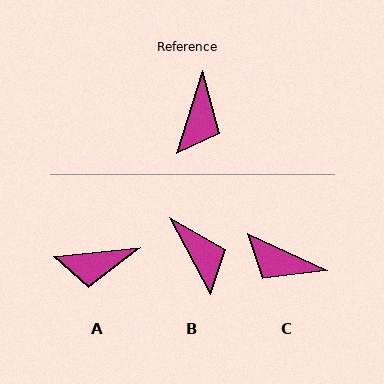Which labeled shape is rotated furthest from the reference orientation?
C, about 97 degrees away.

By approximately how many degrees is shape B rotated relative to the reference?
Approximately 45 degrees counter-clockwise.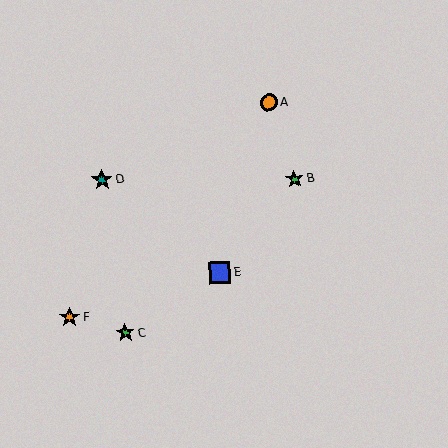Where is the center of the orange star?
The center of the orange star is at (69, 317).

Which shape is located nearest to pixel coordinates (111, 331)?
The green star (labeled C) at (125, 333) is nearest to that location.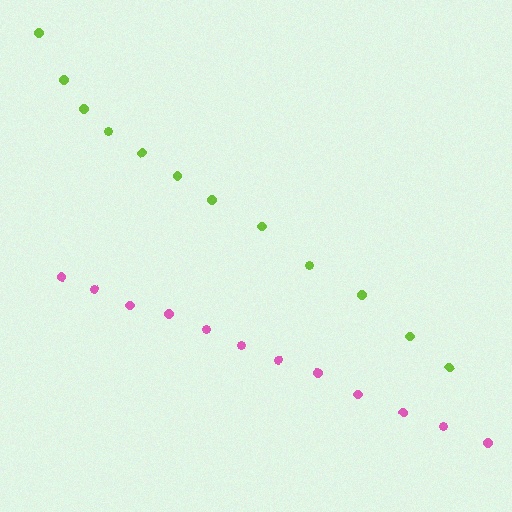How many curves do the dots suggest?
There are 2 distinct paths.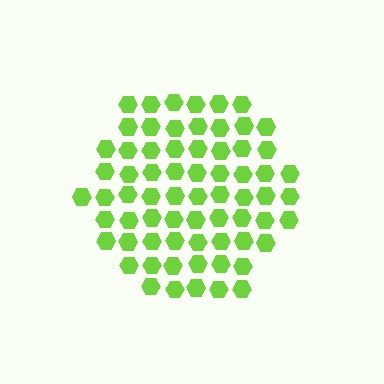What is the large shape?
The large shape is a hexagon.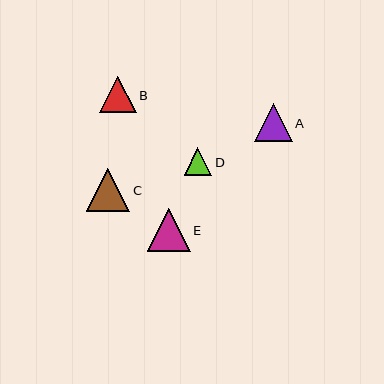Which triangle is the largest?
Triangle C is the largest with a size of approximately 43 pixels.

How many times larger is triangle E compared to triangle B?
Triangle E is approximately 1.2 times the size of triangle B.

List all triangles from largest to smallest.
From largest to smallest: C, E, A, B, D.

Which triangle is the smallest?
Triangle D is the smallest with a size of approximately 27 pixels.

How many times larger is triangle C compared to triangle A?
Triangle C is approximately 1.1 times the size of triangle A.